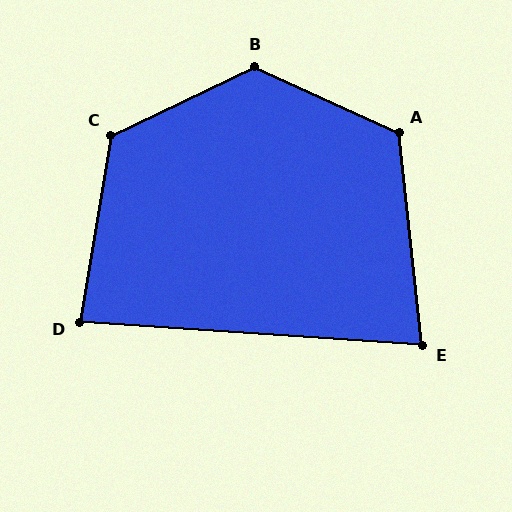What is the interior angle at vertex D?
Approximately 84 degrees (acute).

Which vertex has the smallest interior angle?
E, at approximately 80 degrees.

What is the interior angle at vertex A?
Approximately 121 degrees (obtuse).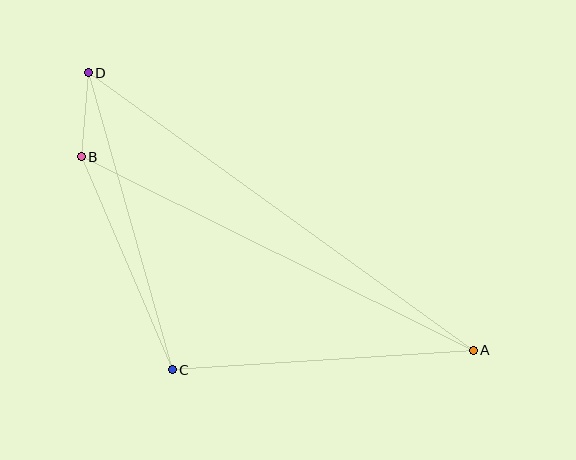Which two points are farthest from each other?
Points A and D are farthest from each other.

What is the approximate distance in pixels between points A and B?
The distance between A and B is approximately 437 pixels.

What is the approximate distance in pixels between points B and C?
The distance between B and C is approximately 232 pixels.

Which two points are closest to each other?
Points B and D are closest to each other.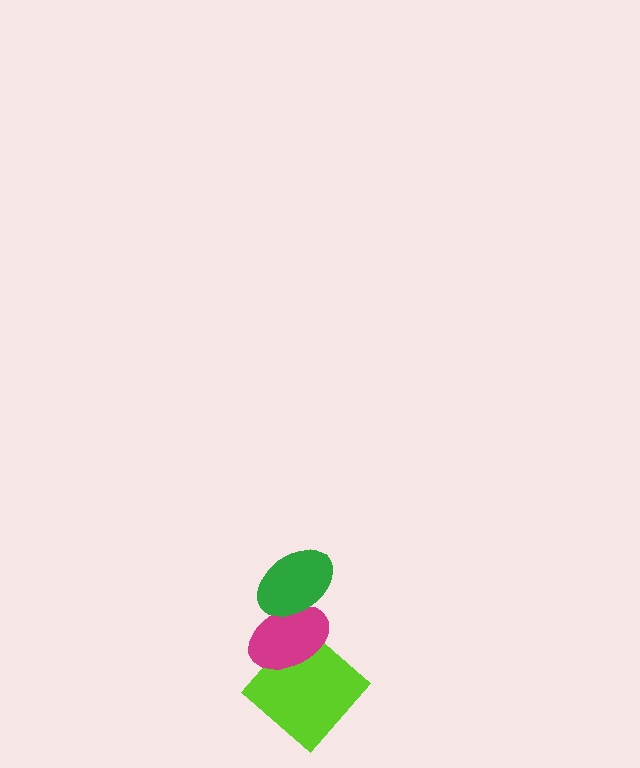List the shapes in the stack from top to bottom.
From top to bottom: the green ellipse, the magenta ellipse, the lime diamond.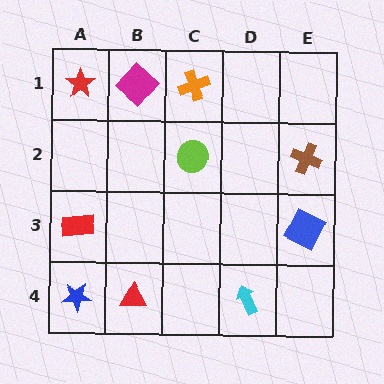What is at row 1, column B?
A magenta diamond.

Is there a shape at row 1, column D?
No, that cell is empty.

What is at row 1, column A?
A red star.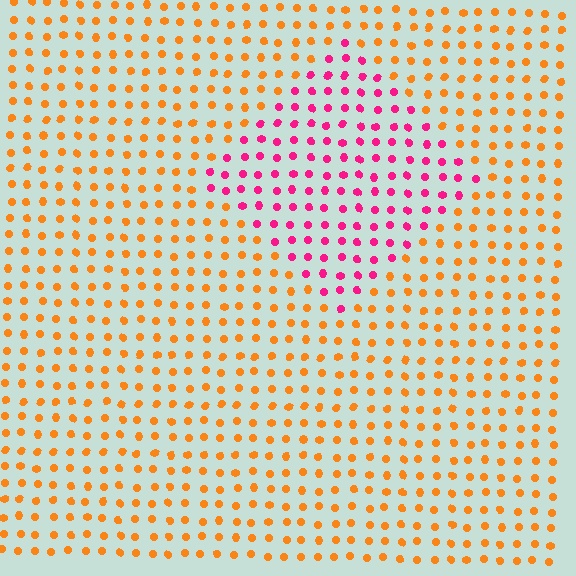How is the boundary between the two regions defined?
The boundary is defined purely by a slight shift in hue (about 60 degrees). Spacing, size, and orientation are identical on both sides.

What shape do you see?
I see a diamond.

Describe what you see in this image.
The image is filled with small orange elements in a uniform arrangement. A diamond-shaped region is visible where the elements are tinted to a slightly different hue, forming a subtle color boundary.